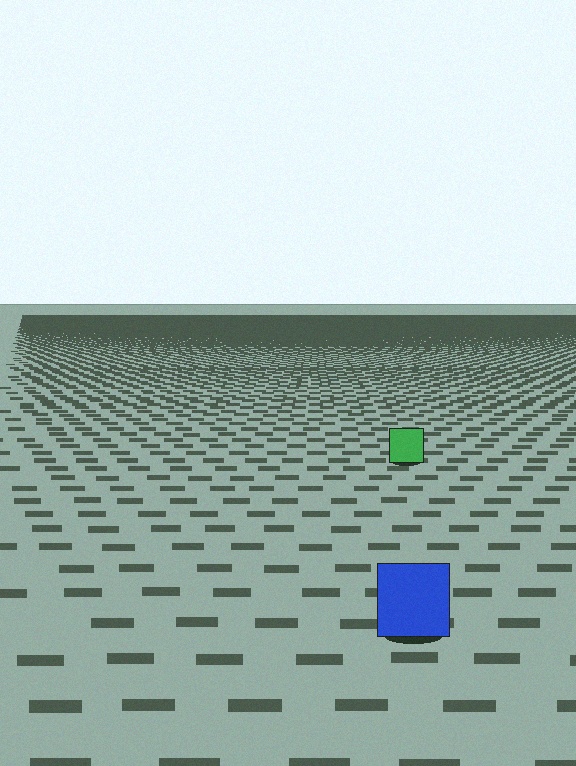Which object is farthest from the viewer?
The green square is farthest from the viewer. It appears smaller and the ground texture around it is denser.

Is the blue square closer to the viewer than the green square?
Yes. The blue square is closer — you can tell from the texture gradient: the ground texture is coarser near it.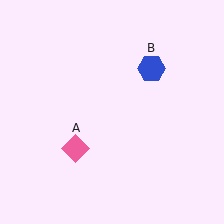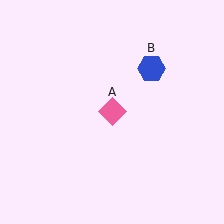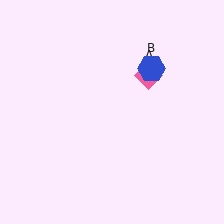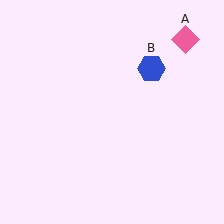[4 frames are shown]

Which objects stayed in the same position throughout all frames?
Blue hexagon (object B) remained stationary.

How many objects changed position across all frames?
1 object changed position: pink diamond (object A).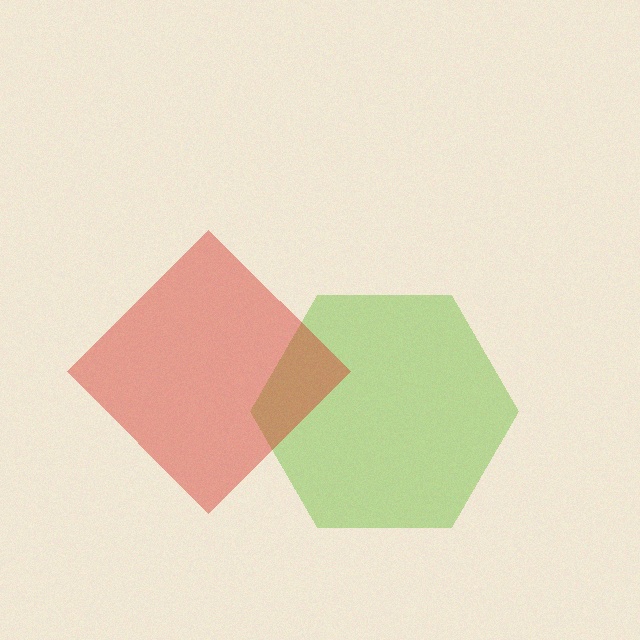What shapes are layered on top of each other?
The layered shapes are: a lime hexagon, a red diamond.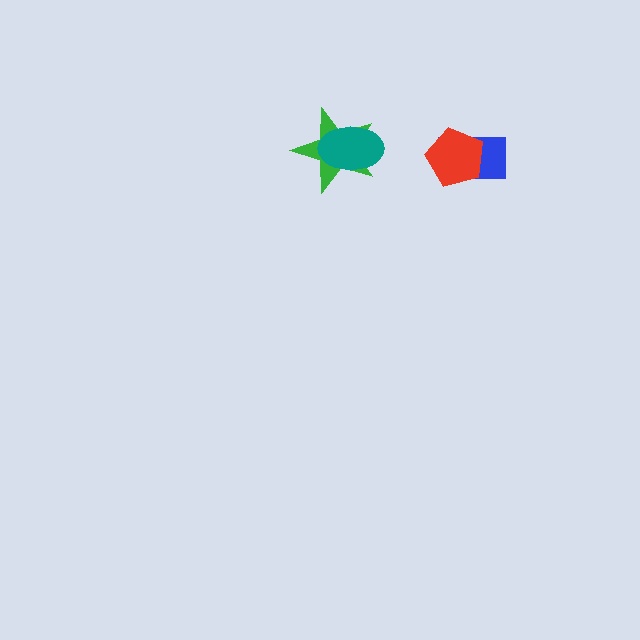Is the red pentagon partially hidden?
No, no other shape covers it.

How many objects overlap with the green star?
1 object overlaps with the green star.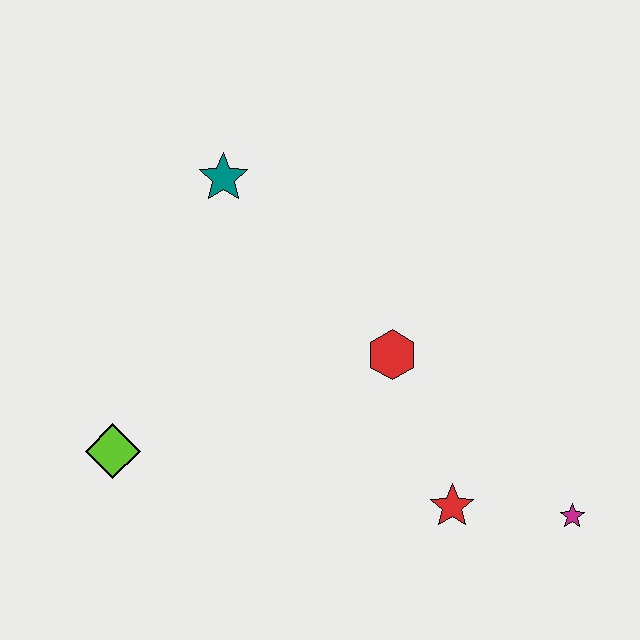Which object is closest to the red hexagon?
The red star is closest to the red hexagon.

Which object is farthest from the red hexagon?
The lime diamond is farthest from the red hexagon.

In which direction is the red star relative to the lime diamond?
The red star is to the right of the lime diamond.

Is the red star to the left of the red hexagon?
No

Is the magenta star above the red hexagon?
No